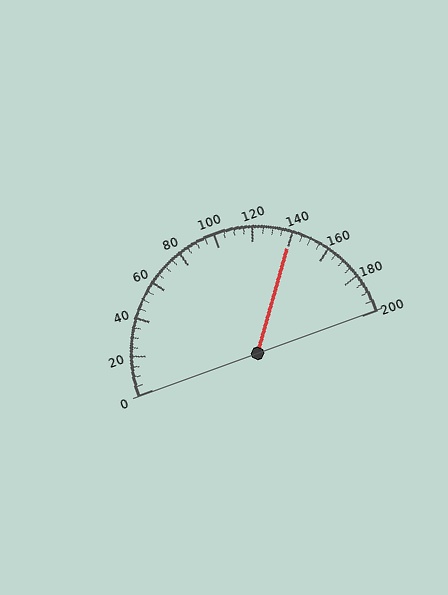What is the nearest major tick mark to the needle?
The nearest major tick mark is 140.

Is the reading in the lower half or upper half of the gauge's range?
The reading is in the upper half of the range (0 to 200).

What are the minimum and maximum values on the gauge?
The gauge ranges from 0 to 200.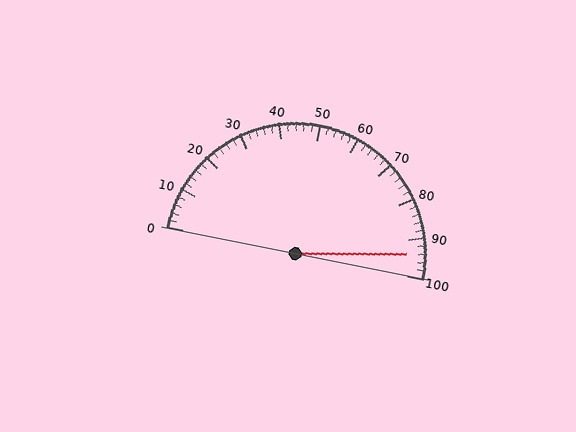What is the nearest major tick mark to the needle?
The nearest major tick mark is 90.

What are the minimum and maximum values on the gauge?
The gauge ranges from 0 to 100.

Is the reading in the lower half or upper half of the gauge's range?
The reading is in the upper half of the range (0 to 100).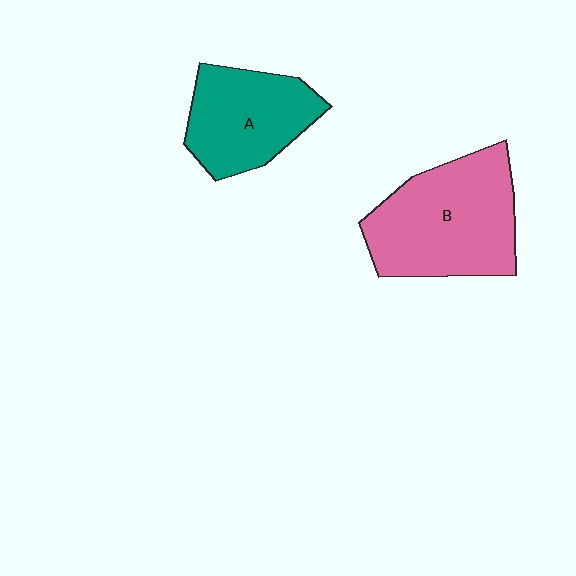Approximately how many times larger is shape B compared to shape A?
Approximately 1.4 times.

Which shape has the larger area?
Shape B (pink).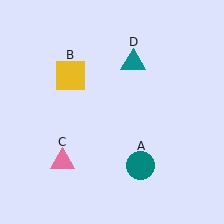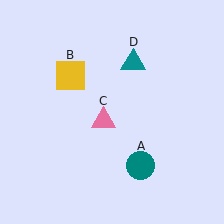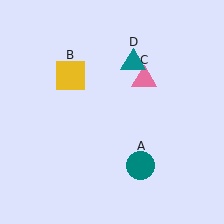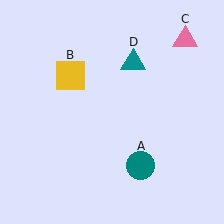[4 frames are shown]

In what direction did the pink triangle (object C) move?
The pink triangle (object C) moved up and to the right.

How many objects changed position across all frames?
1 object changed position: pink triangle (object C).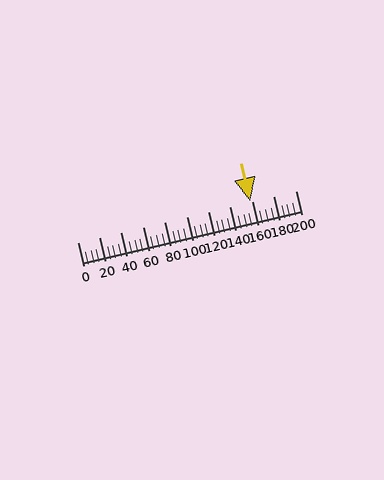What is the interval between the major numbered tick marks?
The major tick marks are spaced 20 units apart.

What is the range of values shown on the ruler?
The ruler shows values from 0 to 200.